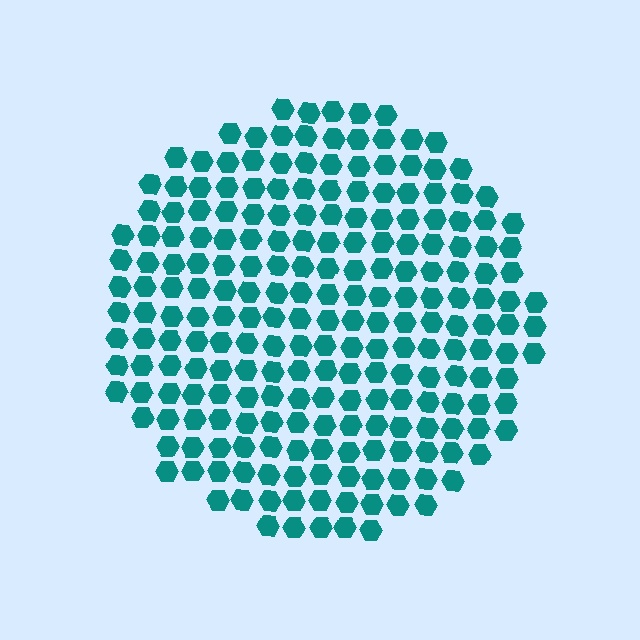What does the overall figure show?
The overall figure shows a circle.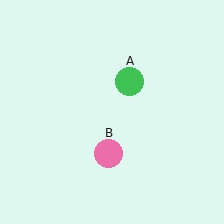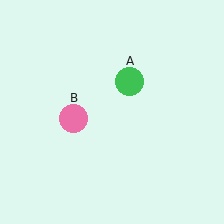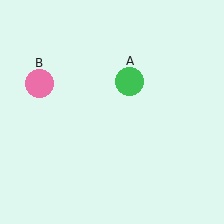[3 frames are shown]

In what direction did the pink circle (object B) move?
The pink circle (object B) moved up and to the left.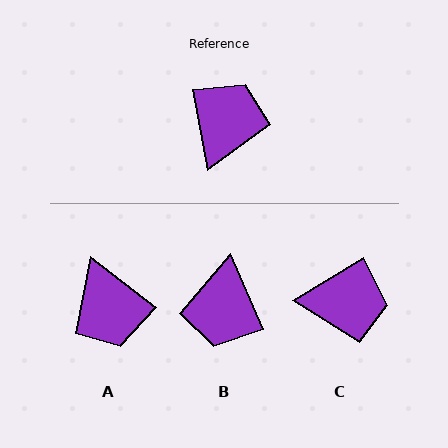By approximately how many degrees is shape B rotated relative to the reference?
Approximately 166 degrees clockwise.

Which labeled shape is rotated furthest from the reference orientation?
B, about 166 degrees away.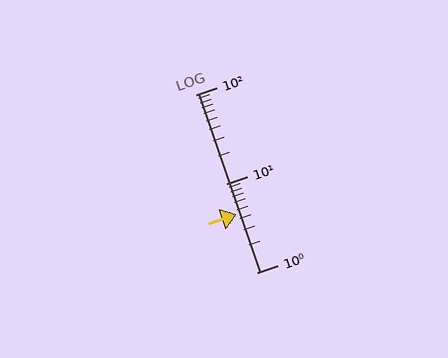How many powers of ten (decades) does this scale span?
The scale spans 2 decades, from 1 to 100.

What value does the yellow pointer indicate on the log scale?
The pointer indicates approximately 4.5.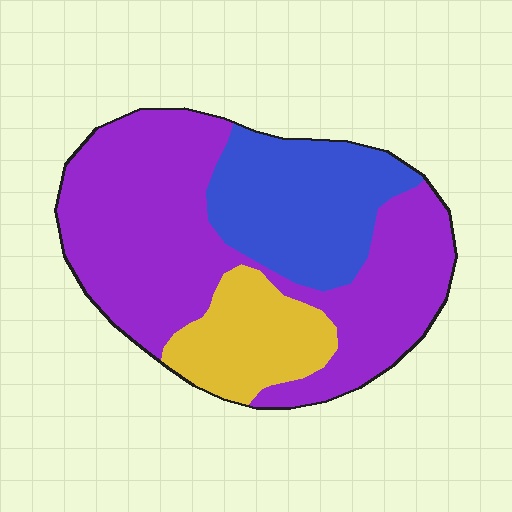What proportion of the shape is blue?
Blue takes up about one quarter (1/4) of the shape.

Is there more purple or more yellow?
Purple.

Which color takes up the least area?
Yellow, at roughly 15%.